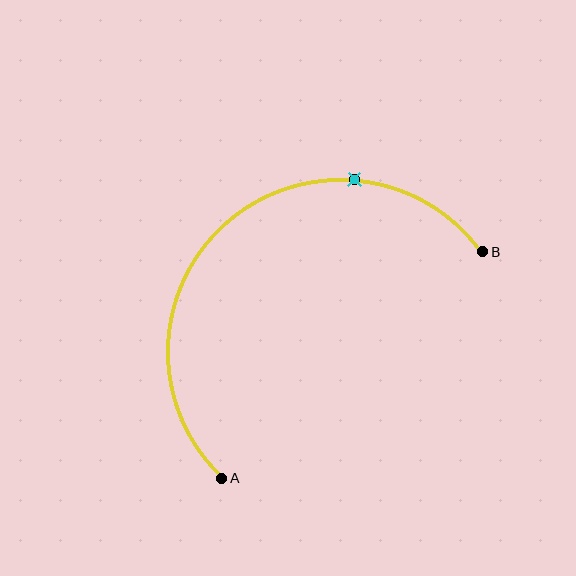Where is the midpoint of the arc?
The arc midpoint is the point on the curve farthest from the straight line joining A and B. It sits above and to the left of that line.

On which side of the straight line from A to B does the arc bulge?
The arc bulges above and to the left of the straight line connecting A and B.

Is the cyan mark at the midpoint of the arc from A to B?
No. The cyan mark lies on the arc but is closer to endpoint B. The arc midpoint would be at the point on the curve equidistant along the arc from both A and B.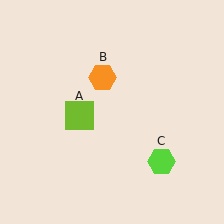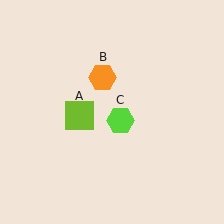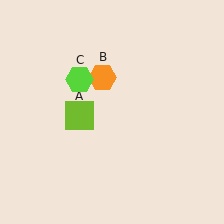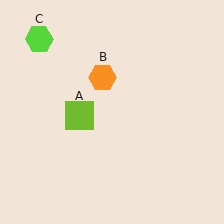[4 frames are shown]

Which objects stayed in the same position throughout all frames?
Lime square (object A) and orange hexagon (object B) remained stationary.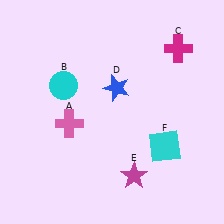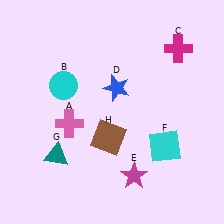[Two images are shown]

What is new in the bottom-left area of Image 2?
A brown square (H) was added in the bottom-left area of Image 2.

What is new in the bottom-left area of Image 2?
A teal triangle (G) was added in the bottom-left area of Image 2.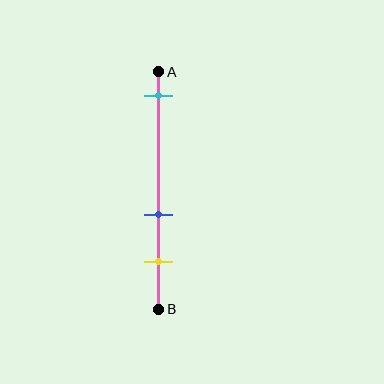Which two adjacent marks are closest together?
The blue and yellow marks are the closest adjacent pair.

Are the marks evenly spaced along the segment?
No, the marks are not evenly spaced.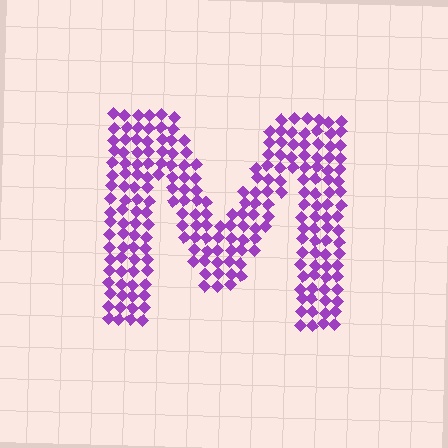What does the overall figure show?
The overall figure shows the letter M.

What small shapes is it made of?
It is made of small diamonds.